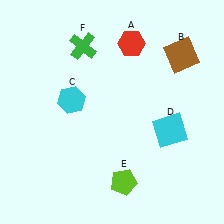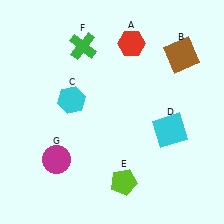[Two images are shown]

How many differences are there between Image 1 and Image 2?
There is 1 difference between the two images.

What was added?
A magenta circle (G) was added in Image 2.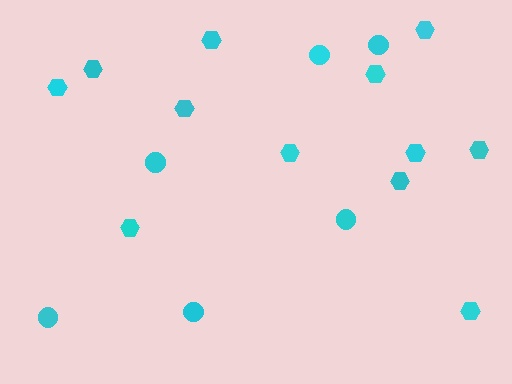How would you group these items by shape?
There are 2 groups: one group of hexagons (12) and one group of circles (6).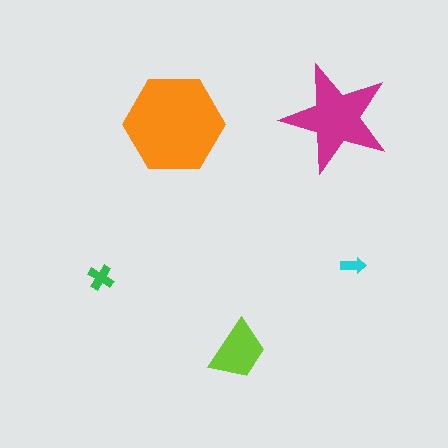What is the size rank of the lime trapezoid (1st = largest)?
3rd.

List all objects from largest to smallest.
The orange hexagon, the magenta star, the lime trapezoid, the green cross, the cyan arrow.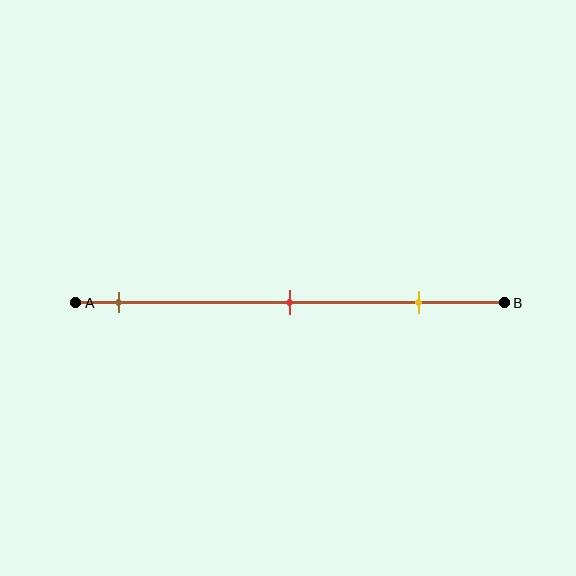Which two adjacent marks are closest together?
The red and yellow marks are the closest adjacent pair.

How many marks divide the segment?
There are 3 marks dividing the segment.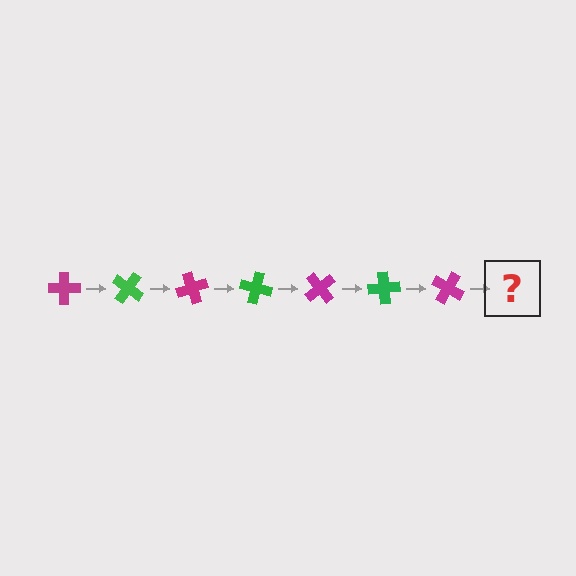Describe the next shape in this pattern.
It should be a green cross, rotated 245 degrees from the start.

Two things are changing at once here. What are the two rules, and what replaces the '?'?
The two rules are that it rotates 35 degrees each step and the color cycles through magenta and green. The '?' should be a green cross, rotated 245 degrees from the start.